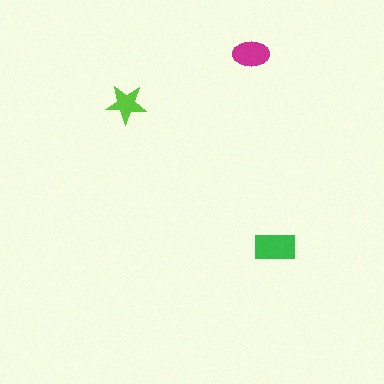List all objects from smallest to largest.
The lime star, the magenta ellipse, the green rectangle.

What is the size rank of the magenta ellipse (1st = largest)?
2nd.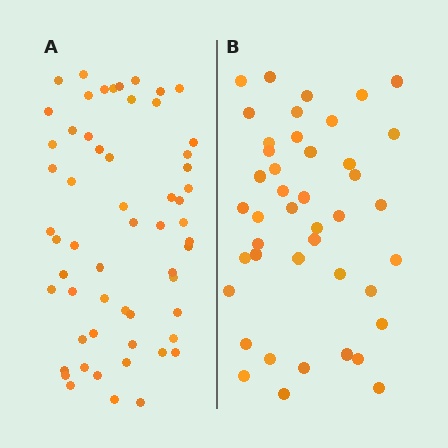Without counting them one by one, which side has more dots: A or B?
Region A (the left region) has more dots.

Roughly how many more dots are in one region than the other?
Region A has approximately 15 more dots than region B.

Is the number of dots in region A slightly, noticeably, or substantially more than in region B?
Region A has noticeably more, but not dramatically so. The ratio is roughly 1.3 to 1.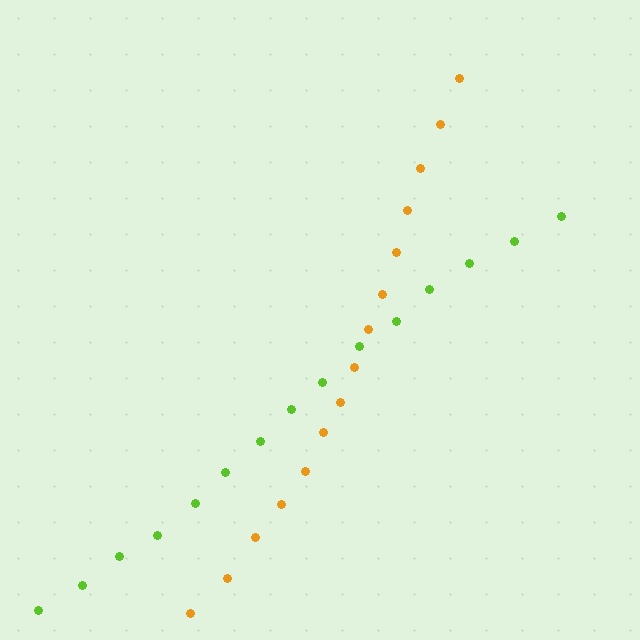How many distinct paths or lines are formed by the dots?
There are 2 distinct paths.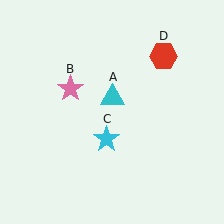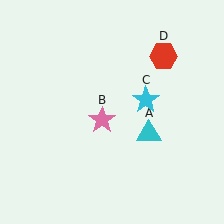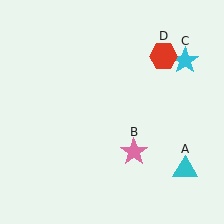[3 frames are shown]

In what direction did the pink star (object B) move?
The pink star (object B) moved down and to the right.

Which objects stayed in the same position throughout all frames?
Red hexagon (object D) remained stationary.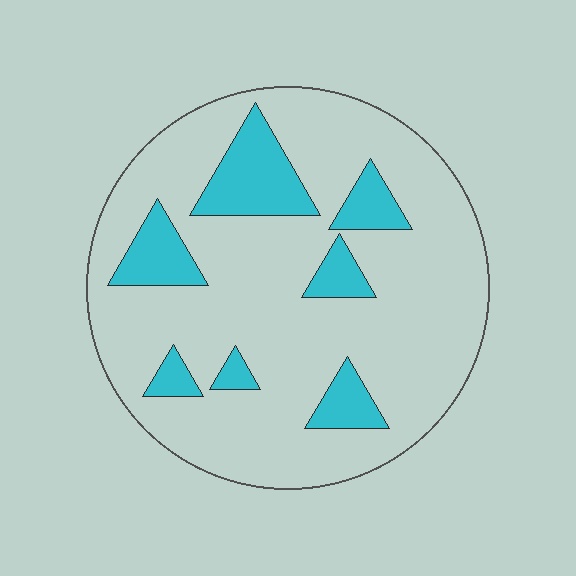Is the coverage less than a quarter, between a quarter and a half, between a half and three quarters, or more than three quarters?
Less than a quarter.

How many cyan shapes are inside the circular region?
7.